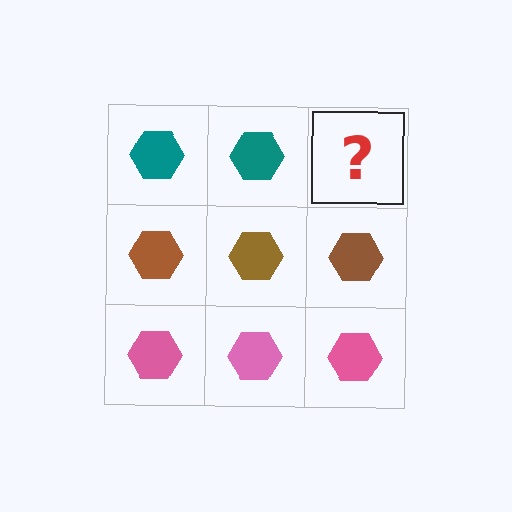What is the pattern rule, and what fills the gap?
The rule is that each row has a consistent color. The gap should be filled with a teal hexagon.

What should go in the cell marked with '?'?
The missing cell should contain a teal hexagon.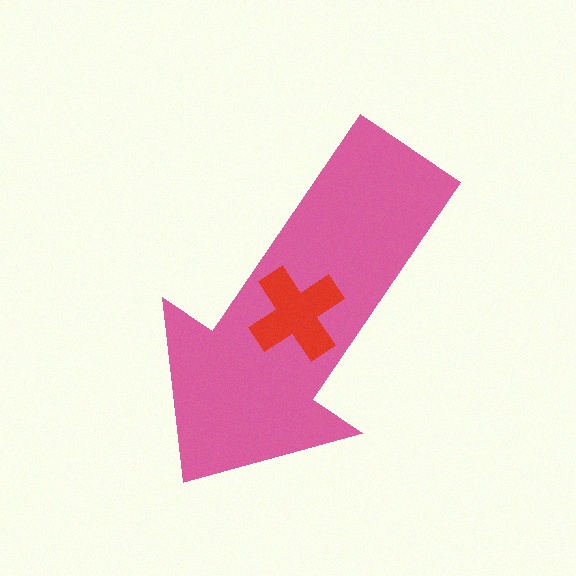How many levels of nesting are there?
2.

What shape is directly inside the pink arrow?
The red cross.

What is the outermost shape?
The pink arrow.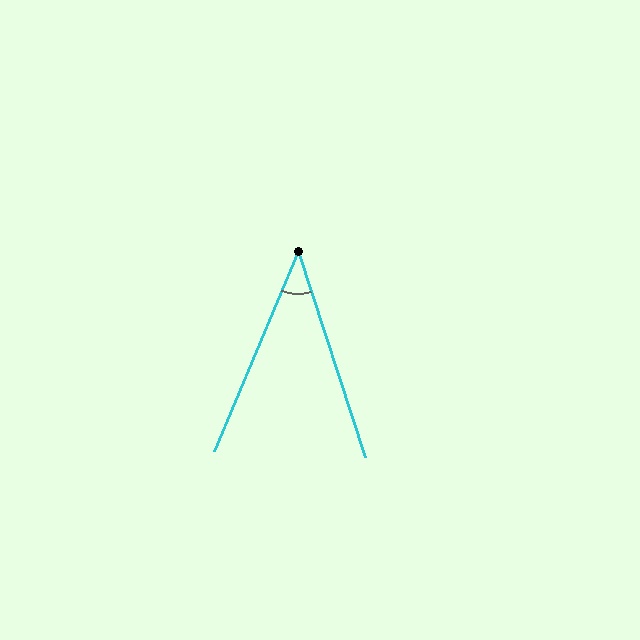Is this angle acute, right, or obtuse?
It is acute.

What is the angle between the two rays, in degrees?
Approximately 41 degrees.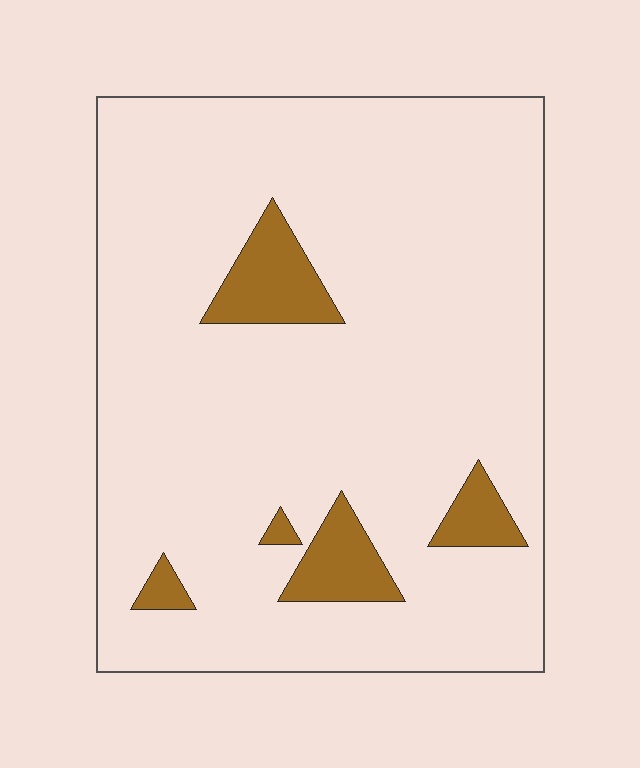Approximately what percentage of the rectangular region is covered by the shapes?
Approximately 10%.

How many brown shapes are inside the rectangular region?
5.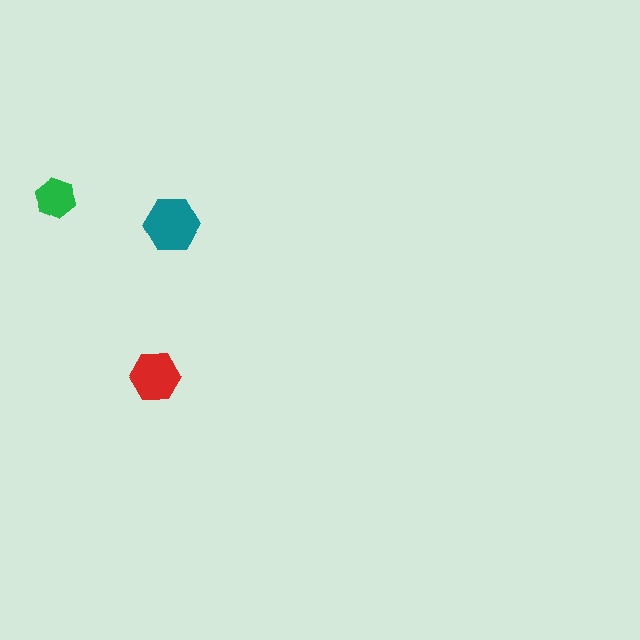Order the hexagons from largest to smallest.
the teal one, the red one, the green one.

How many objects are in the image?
There are 3 objects in the image.